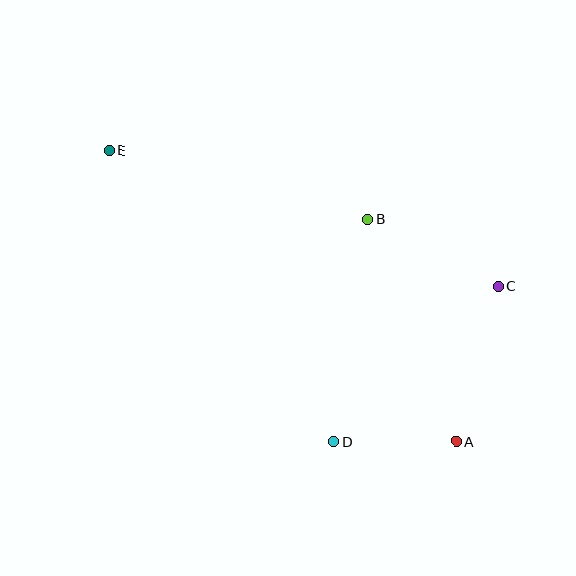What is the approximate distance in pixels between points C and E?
The distance between C and E is approximately 412 pixels.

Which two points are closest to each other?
Points A and D are closest to each other.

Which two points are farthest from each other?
Points A and E are farthest from each other.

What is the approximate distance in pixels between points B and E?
The distance between B and E is approximately 267 pixels.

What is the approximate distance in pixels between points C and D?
The distance between C and D is approximately 226 pixels.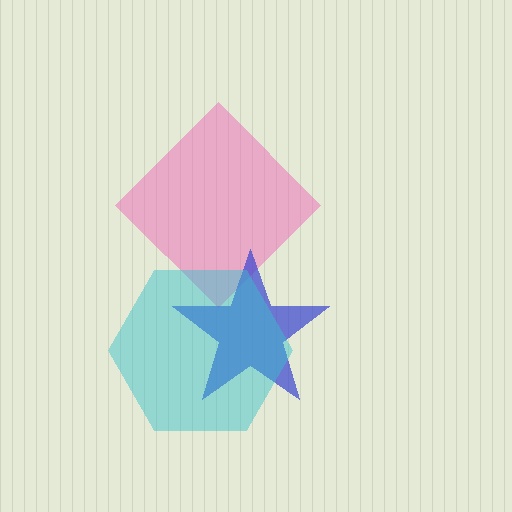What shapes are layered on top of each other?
The layered shapes are: a pink diamond, a blue star, a cyan hexagon.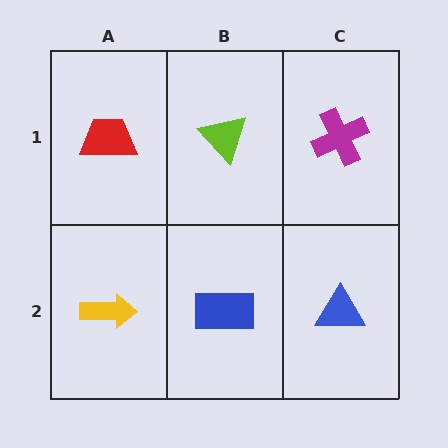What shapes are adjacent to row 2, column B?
A lime triangle (row 1, column B), a yellow arrow (row 2, column A), a blue triangle (row 2, column C).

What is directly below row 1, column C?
A blue triangle.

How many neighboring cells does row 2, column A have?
2.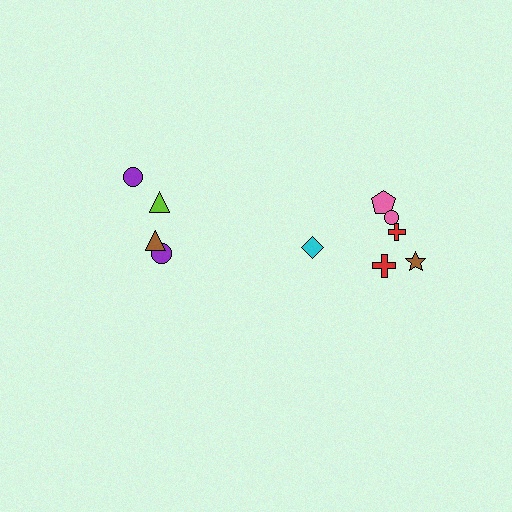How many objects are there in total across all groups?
There are 10 objects.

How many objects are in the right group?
There are 6 objects.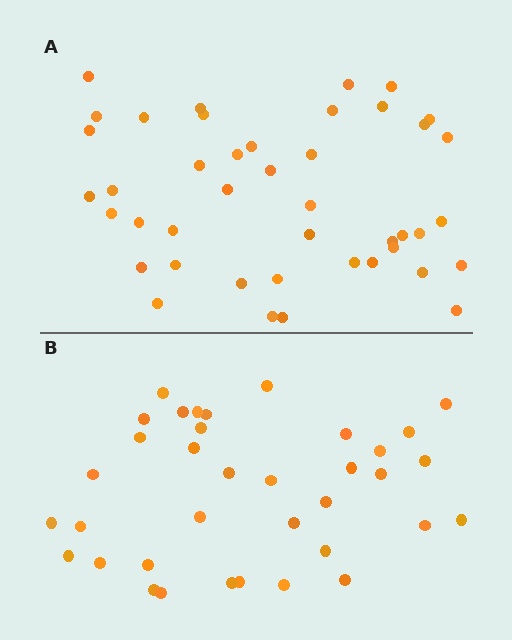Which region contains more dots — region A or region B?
Region A (the top region) has more dots.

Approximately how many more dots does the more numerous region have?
Region A has roughly 8 or so more dots than region B.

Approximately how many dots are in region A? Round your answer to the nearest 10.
About 40 dots. (The exact count is 43, which rounds to 40.)